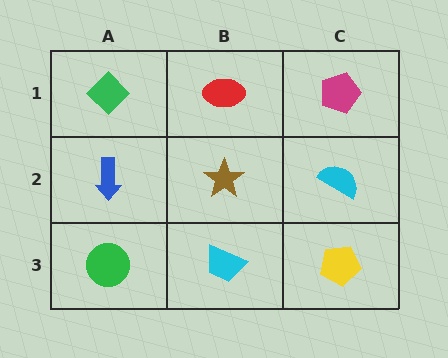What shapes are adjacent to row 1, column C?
A cyan semicircle (row 2, column C), a red ellipse (row 1, column B).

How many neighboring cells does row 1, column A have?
2.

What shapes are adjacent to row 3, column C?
A cyan semicircle (row 2, column C), a cyan trapezoid (row 3, column B).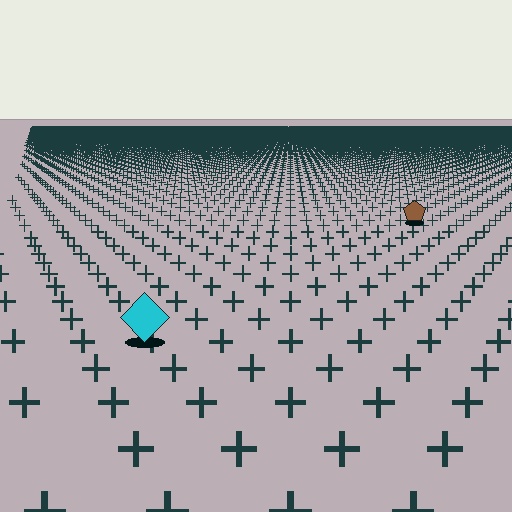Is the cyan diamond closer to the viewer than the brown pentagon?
Yes. The cyan diamond is closer — you can tell from the texture gradient: the ground texture is coarser near it.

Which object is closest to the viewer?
The cyan diamond is closest. The texture marks near it are larger and more spread out.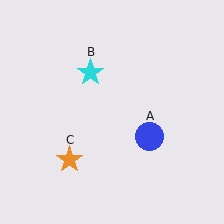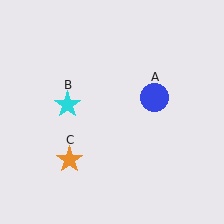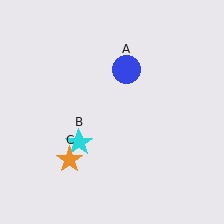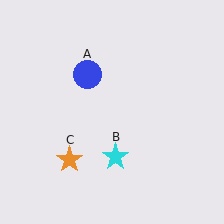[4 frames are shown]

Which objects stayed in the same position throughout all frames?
Orange star (object C) remained stationary.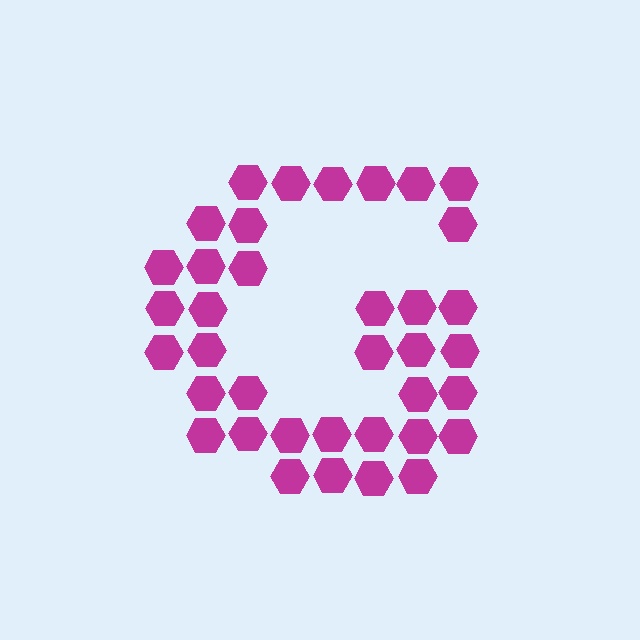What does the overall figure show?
The overall figure shows the letter G.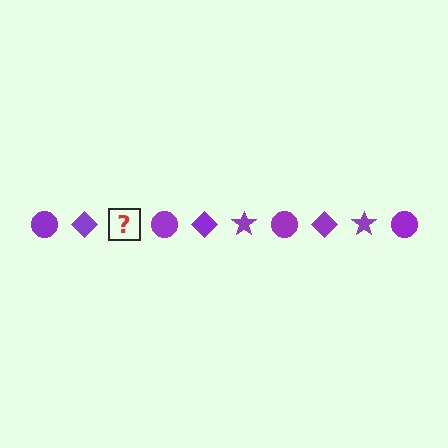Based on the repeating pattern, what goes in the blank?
The blank should be a purple star.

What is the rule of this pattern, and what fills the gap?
The rule is that the pattern cycles through circle, diamond, star shapes in purple. The gap should be filled with a purple star.